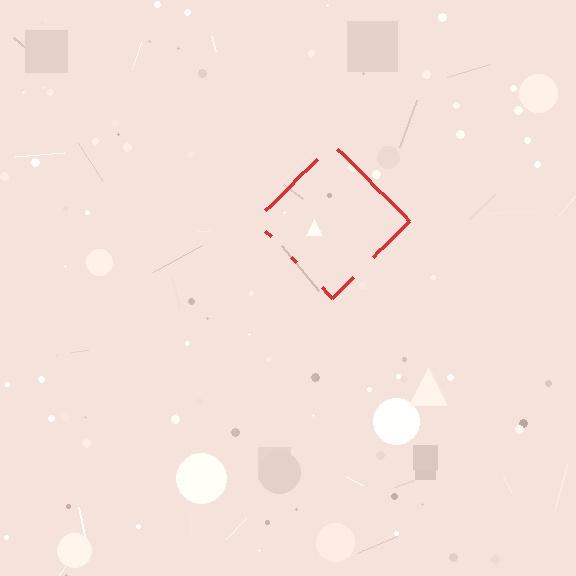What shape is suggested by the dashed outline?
The dashed outline suggests a diamond.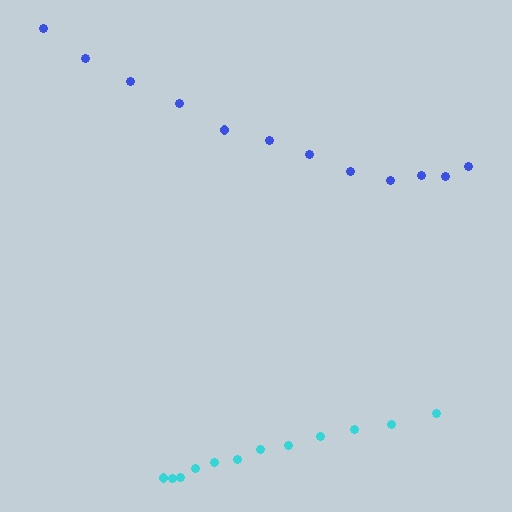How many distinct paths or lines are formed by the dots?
There are 2 distinct paths.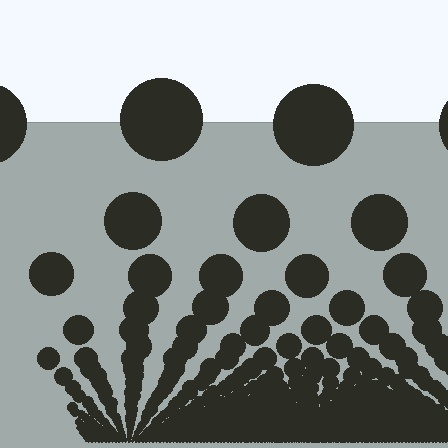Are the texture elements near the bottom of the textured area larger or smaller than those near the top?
Smaller. The gradient is inverted — elements near the bottom are smaller and denser.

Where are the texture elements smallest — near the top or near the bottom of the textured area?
Near the bottom.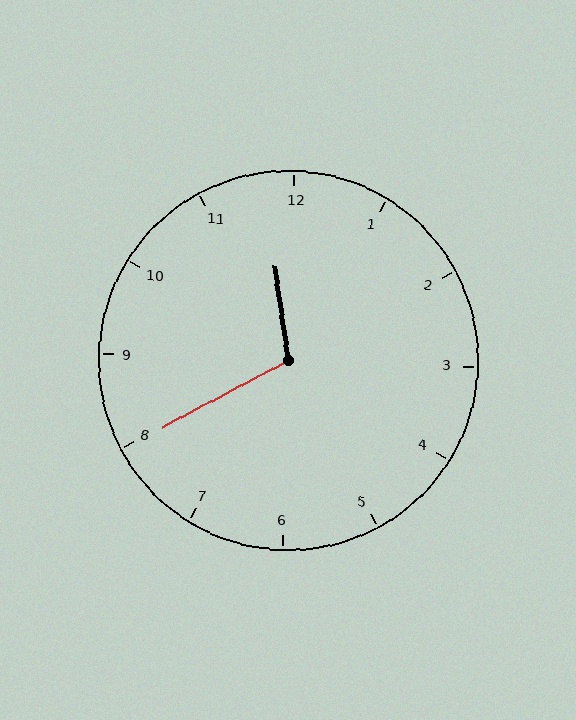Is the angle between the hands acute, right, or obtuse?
It is obtuse.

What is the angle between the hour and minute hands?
Approximately 110 degrees.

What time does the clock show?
11:40.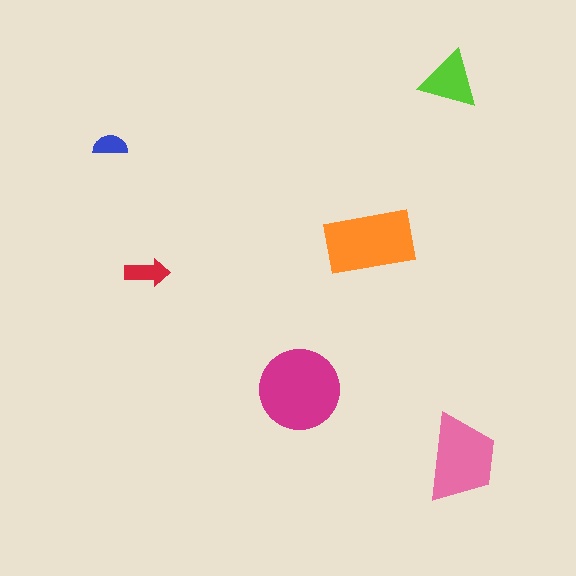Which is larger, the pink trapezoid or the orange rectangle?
The orange rectangle.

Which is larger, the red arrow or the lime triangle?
The lime triangle.